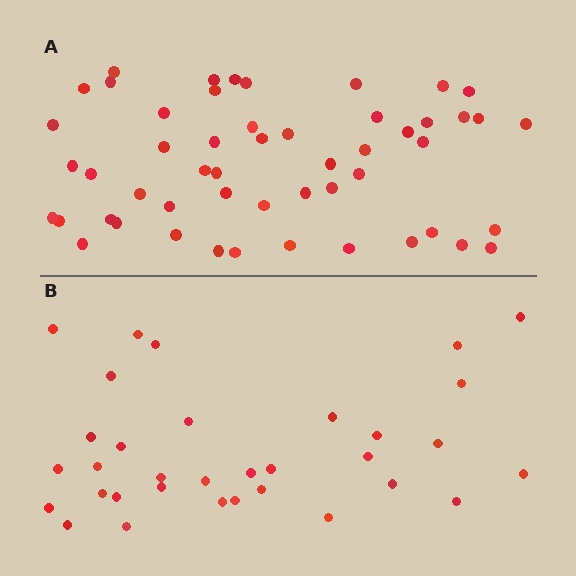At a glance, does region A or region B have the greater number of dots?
Region A (the top region) has more dots.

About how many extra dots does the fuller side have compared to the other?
Region A has approximately 20 more dots than region B.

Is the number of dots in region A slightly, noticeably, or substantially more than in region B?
Region A has substantially more. The ratio is roughly 1.6 to 1.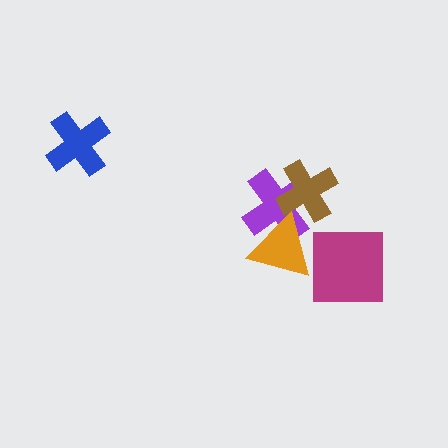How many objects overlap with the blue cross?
0 objects overlap with the blue cross.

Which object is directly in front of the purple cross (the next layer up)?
The orange triangle is directly in front of the purple cross.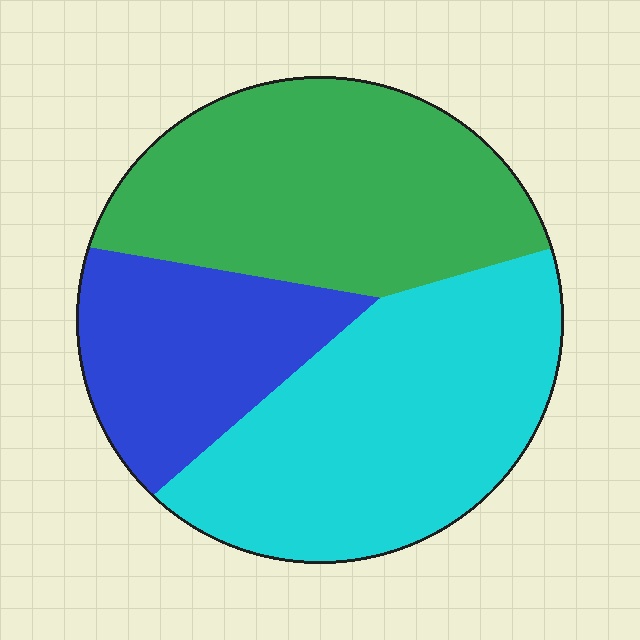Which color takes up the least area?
Blue, at roughly 20%.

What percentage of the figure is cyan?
Cyan takes up about two fifths (2/5) of the figure.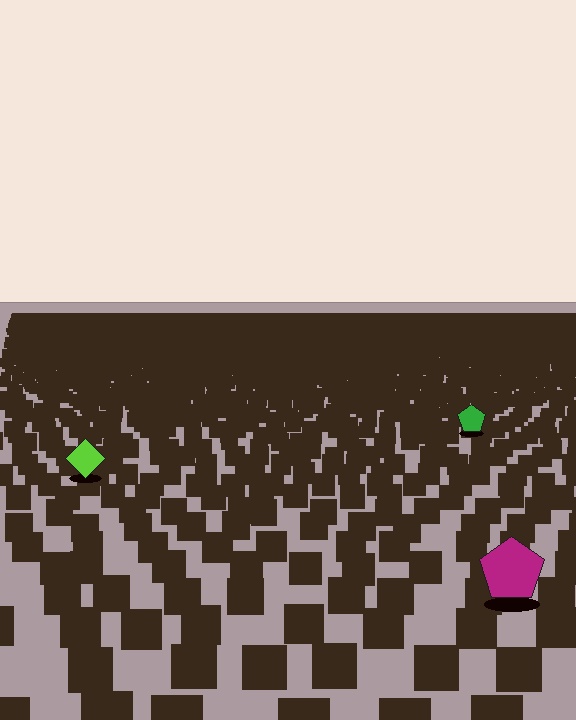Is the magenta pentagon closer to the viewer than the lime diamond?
Yes. The magenta pentagon is closer — you can tell from the texture gradient: the ground texture is coarser near it.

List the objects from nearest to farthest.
From nearest to farthest: the magenta pentagon, the lime diamond, the green pentagon.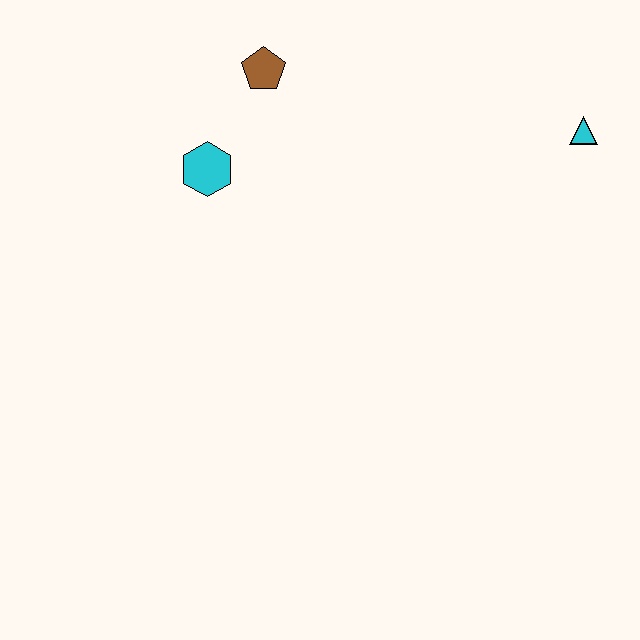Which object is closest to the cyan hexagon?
The brown pentagon is closest to the cyan hexagon.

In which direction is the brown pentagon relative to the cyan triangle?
The brown pentagon is to the left of the cyan triangle.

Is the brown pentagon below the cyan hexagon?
No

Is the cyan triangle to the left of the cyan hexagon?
No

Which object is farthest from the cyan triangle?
The cyan hexagon is farthest from the cyan triangle.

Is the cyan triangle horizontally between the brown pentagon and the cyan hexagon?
No